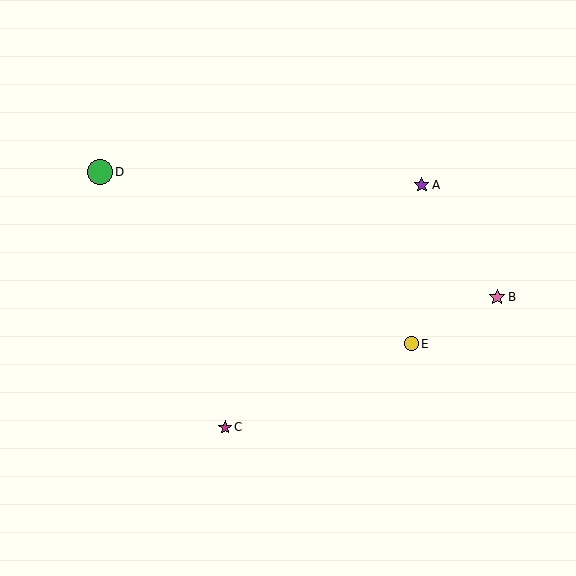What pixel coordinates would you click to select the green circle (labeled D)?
Click at (100, 172) to select the green circle D.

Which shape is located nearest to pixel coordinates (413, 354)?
The yellow circle (labeled E) at (411, 344) is nearest to that location.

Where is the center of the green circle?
The center of the green circle is at (100, 172).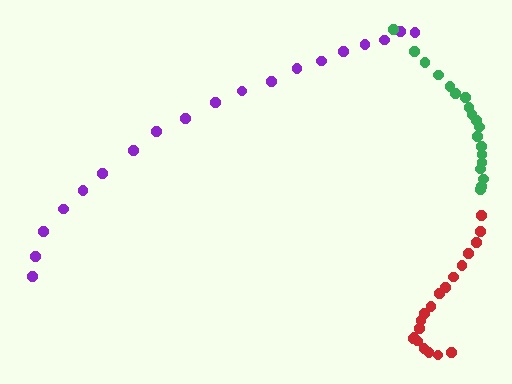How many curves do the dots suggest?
There are 3 distinct paths.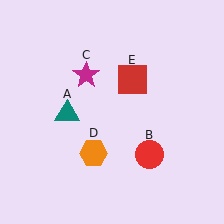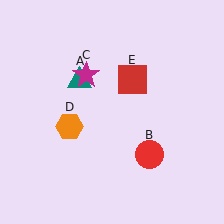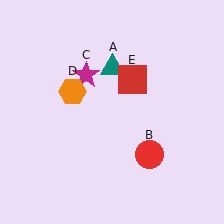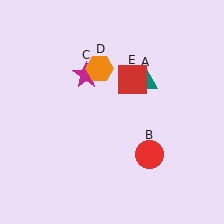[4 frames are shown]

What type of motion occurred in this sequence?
The teal triangle (object A), orange hexagon (object D) rotated clockwise around the center of the scene.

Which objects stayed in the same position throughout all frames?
Red circle (object B) and magenta star (object C) and red square (object E) remained stationary.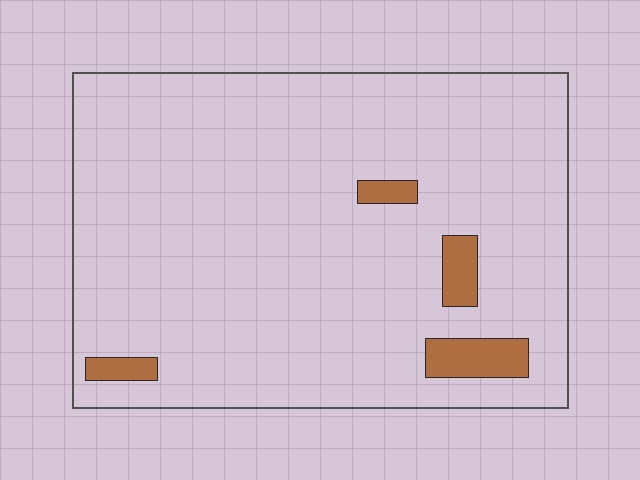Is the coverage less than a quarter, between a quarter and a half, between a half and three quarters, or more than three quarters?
Less than a quarter.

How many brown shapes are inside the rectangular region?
4.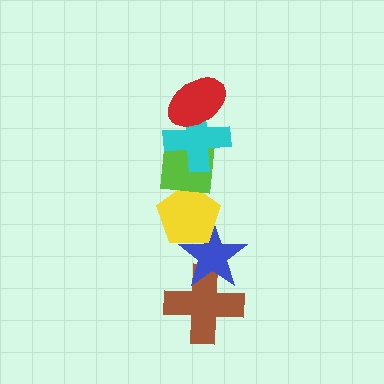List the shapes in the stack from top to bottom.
From top to bottom: the red ellipse, the cyan cross, the lime square, the yellow pentagon, the blue star, the brown cross.